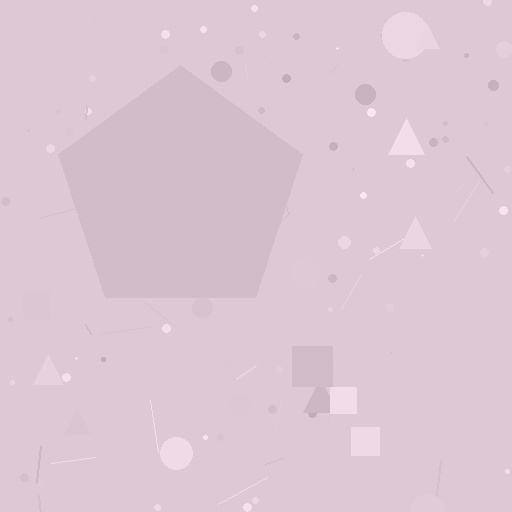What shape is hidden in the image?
A pentagon is hidden in the image.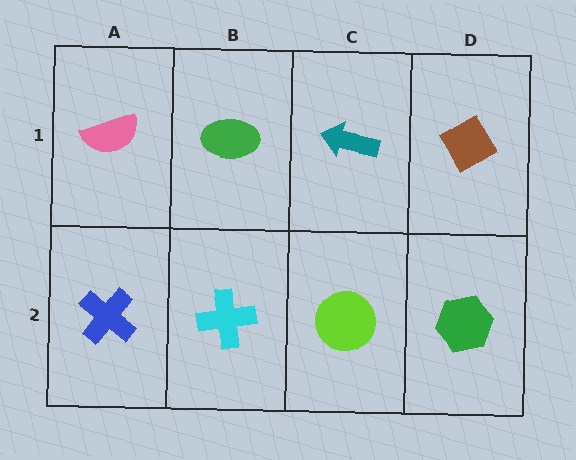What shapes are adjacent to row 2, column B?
A green ellipse (row 1, column B), a blue cross (row 2, column A), a lime circle (row 2, column C).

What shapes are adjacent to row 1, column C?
A lime circle (row 2, column C), a green ellipse (row 1, column B), a brown diamond (row 1, column D).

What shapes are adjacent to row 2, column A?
A pink semicircle (row 1, column A), a cyan cross (row 2, column B).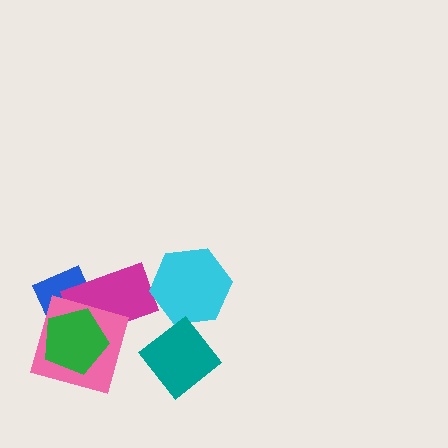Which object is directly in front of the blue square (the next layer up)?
The magenta rectangle is directly in front of the blue square.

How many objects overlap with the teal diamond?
0 objects overlap with the teal diamond.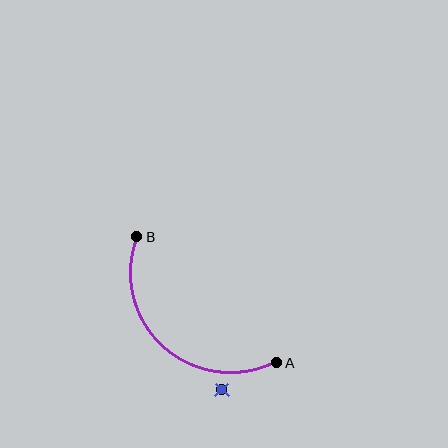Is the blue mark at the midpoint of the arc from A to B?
No — the blue mark does not lie on the arc at all. It sits slightly outside the curve.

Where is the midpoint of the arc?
The arc midpoint is the point on the curve farthest from the straight line joining A and B. It sits below and to the left of that line.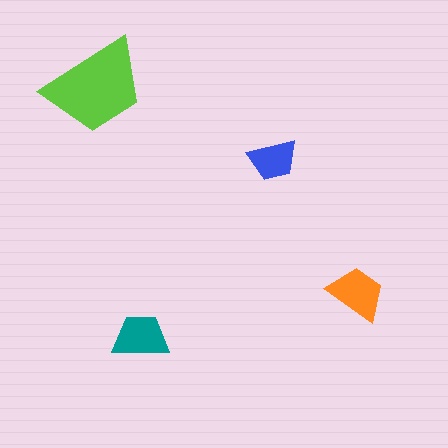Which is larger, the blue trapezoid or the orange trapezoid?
The orange one.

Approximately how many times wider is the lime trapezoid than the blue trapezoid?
About 2 times wider.